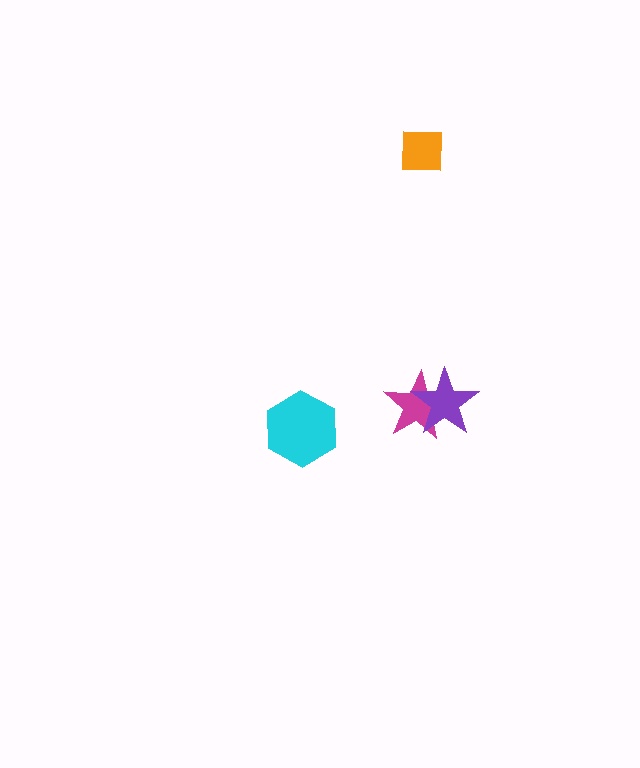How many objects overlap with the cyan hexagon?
0 objects overlap with the cyan hexagon.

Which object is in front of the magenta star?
The purple star is in front of the magenta star.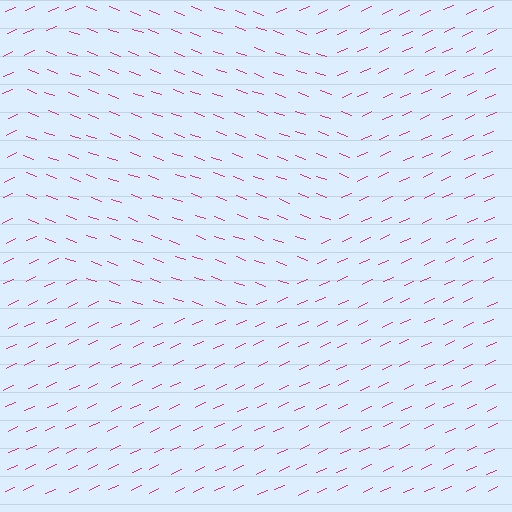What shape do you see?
I see a circle.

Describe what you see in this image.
The image is filled with small magenta line segments. A circle region in the image has lines oriented differently from the surrounding lines, creating a visible texture boundary.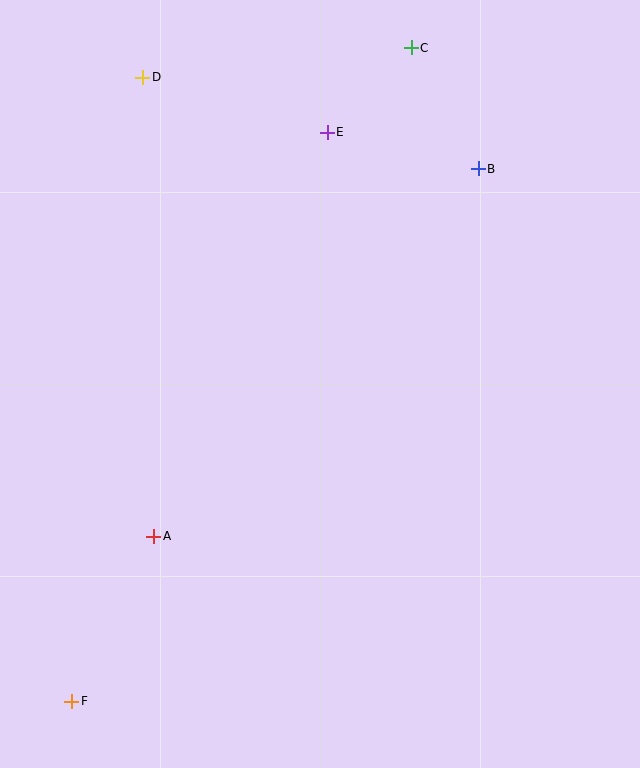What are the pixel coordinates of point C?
Point C is at (411, 48).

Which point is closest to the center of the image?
Point A at (154, 536) is closest to the center.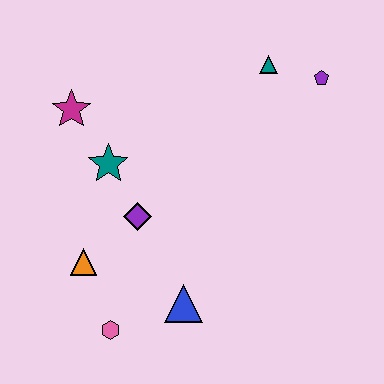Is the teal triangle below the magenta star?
No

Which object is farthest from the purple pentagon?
The pink hexagon is farthest from the purple pentagon.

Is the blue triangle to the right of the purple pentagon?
No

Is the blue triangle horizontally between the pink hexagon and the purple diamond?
No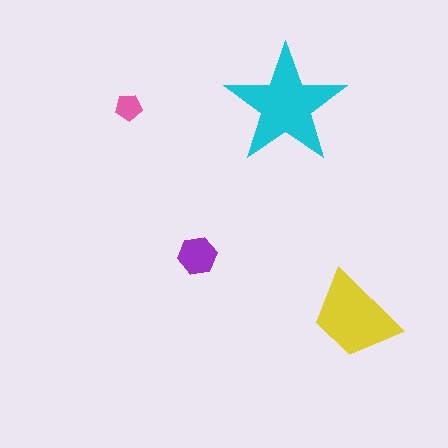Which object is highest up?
The cyan star is topmost.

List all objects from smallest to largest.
The pink pentagon, the purple hexagon, the yellow trapezoid, the cyan star.